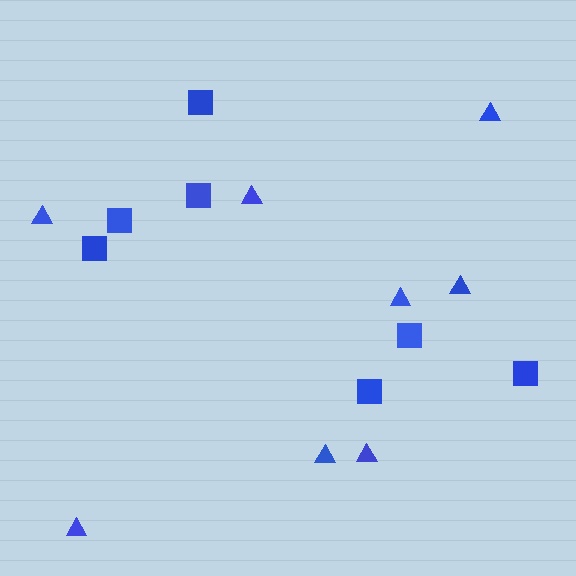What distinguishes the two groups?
There are 2 groups: one group of squares (7) and one group of triangles (8).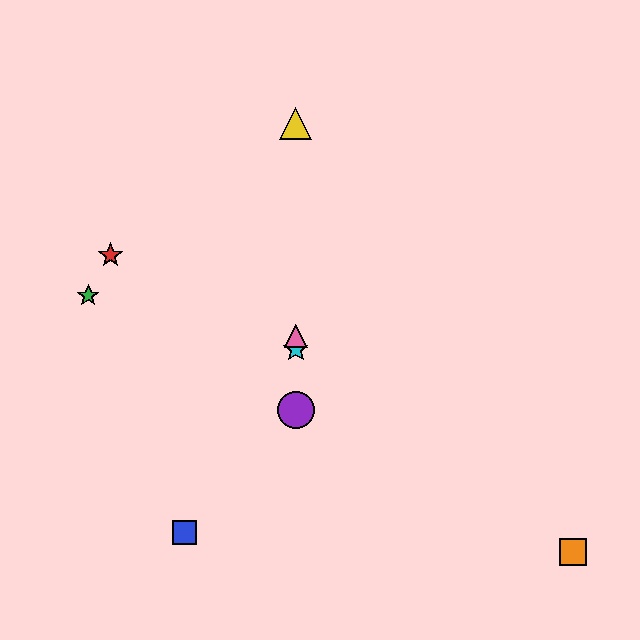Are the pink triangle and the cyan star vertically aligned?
Yes, both are at x≈296.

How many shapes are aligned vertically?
4 shapes (the yellow triangle, the purple circle, the cyan star, the pink triangle) are aligned vertically.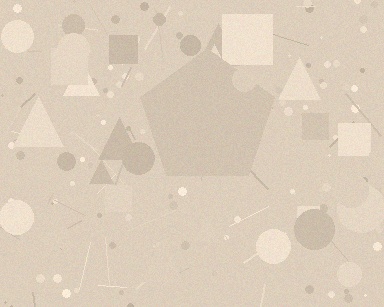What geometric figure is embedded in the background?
A pentagon is embedded in the background.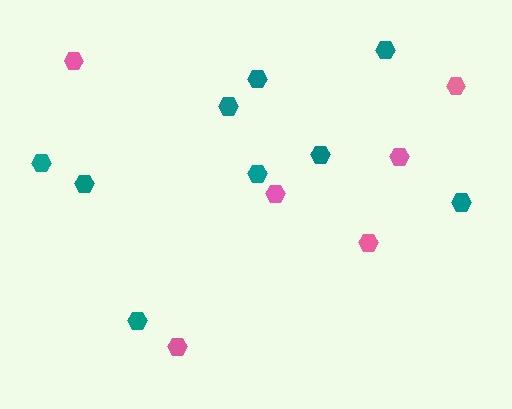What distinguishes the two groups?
There are 2 groups: one group of teal hexagons (9) and one group of pink hexagons (6).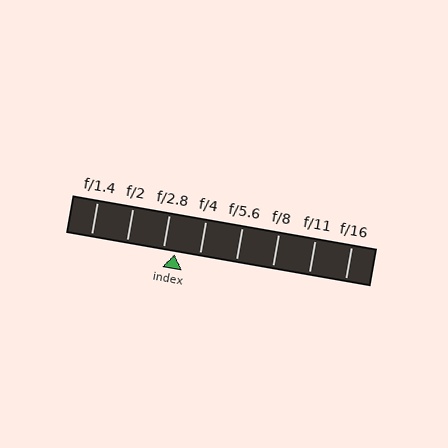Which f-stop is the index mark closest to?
The index mark is closest to f/2.8.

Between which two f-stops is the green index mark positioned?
The index mark is between f/2.8 and f/4.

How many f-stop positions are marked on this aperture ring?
There are 8 f-stop positions marked.